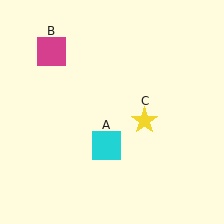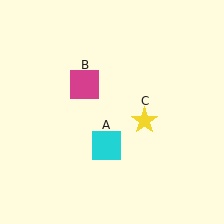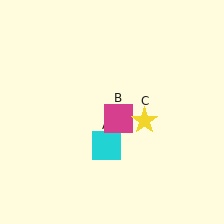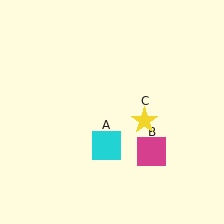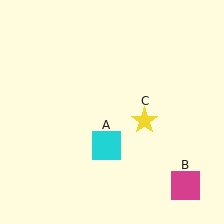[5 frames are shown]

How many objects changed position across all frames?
1 object changed position: magenta square (object B).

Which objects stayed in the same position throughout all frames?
Cyan square (object A) and yellow star (object C) remained stationary.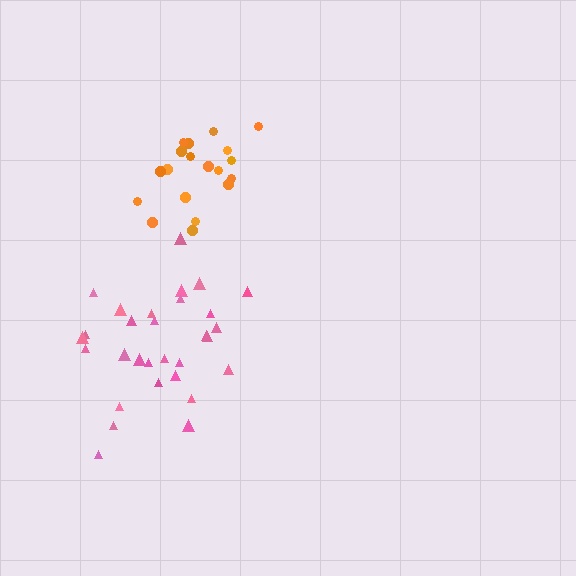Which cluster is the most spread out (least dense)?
Orange.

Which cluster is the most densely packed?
Pink.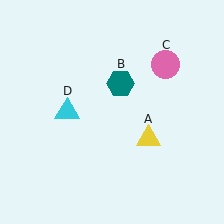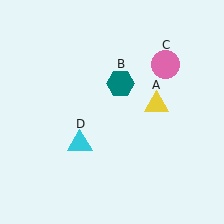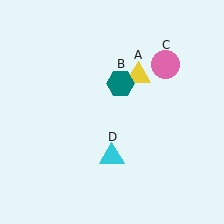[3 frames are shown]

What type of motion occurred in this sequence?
The yellow triangle (object A), cyan triangle (object D) rotated counterclockwise around the center of the scene.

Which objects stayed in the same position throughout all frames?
Teal hexagon (object B) and pink circle (object C) remained stationary.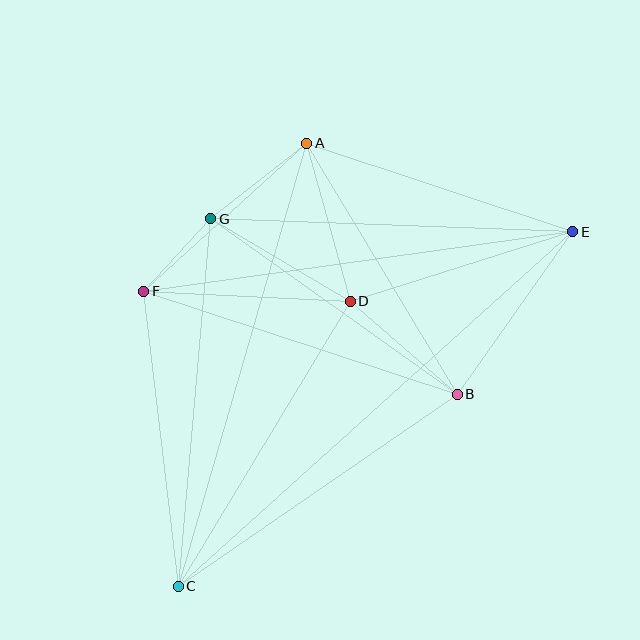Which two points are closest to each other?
Points F and G are closest to each other.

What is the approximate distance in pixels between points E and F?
The distance between E and F is approximately 433 pixels.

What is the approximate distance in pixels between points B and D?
The distance between B and D is approximately 142 pixels.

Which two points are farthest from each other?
Points C and E are farthest from each other.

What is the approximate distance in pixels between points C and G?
The distance between C and G is approximately 369 pixels.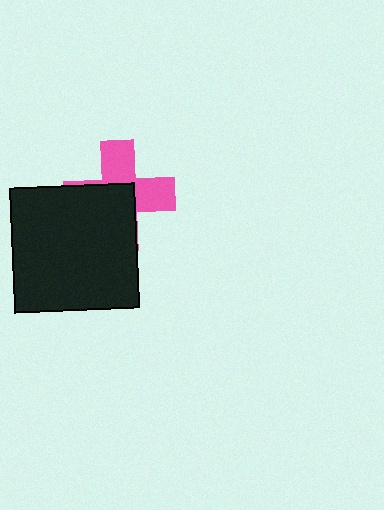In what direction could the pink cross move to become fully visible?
The pink cross could move toward the upper-right. That would shift it out from behind the black square entirely.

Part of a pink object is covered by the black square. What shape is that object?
It is a cross.